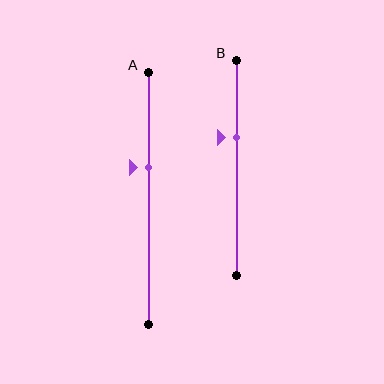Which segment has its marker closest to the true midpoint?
Segment A has its marker closest to the true midpoint.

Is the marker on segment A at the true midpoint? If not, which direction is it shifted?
No, the marker on segment A is shifted upward by about 12% of the segment length.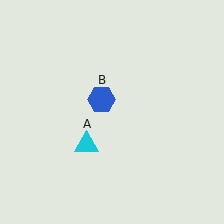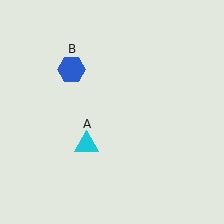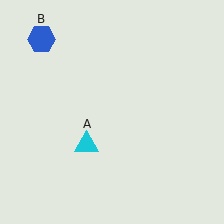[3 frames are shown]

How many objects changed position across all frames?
1 object changed position: blue hexagon (object B).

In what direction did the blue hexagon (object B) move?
The blue hexagon (object B) moved up and to the left.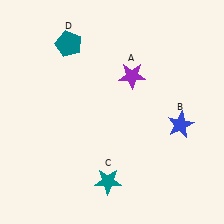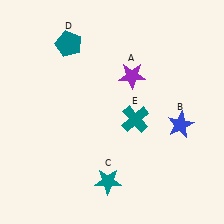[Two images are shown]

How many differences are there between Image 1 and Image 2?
There is 1 difference between the two images.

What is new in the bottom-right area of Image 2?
A teal cross (E) was added in the bottom-right area of Image 2.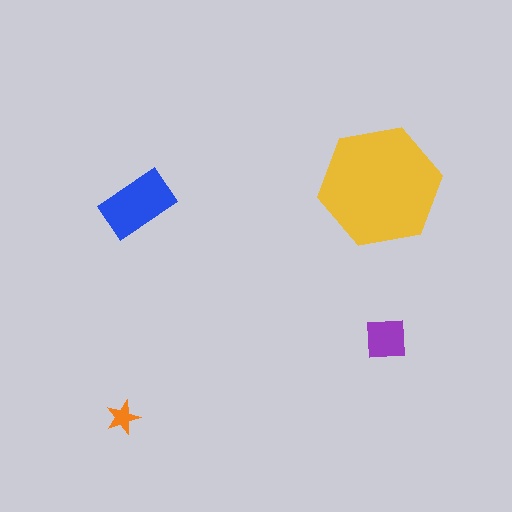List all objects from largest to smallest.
The yellow hexagon, the blue rectangle, the purple square, the orange star.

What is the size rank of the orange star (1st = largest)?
4th.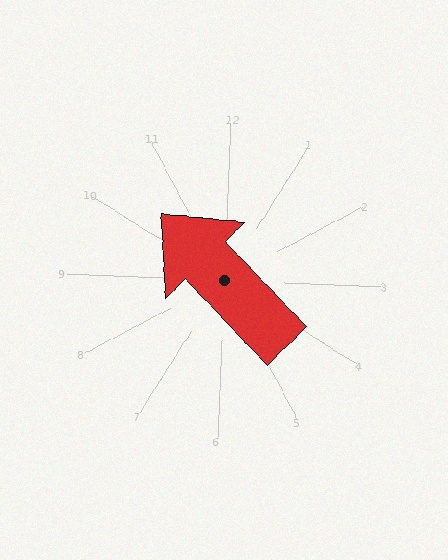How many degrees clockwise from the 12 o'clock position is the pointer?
Approximately 314 degrees.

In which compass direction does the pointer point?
Northwest.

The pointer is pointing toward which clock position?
Roughly 10 o'clock.